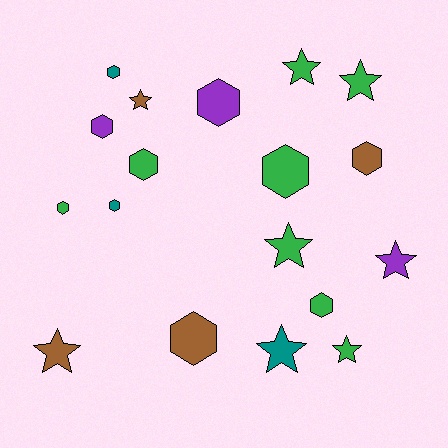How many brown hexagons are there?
There are 2 brown hexagons.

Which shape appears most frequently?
Hexagon, with 10 objects.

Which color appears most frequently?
Green, with 8 objects.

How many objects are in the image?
There are 18 objects.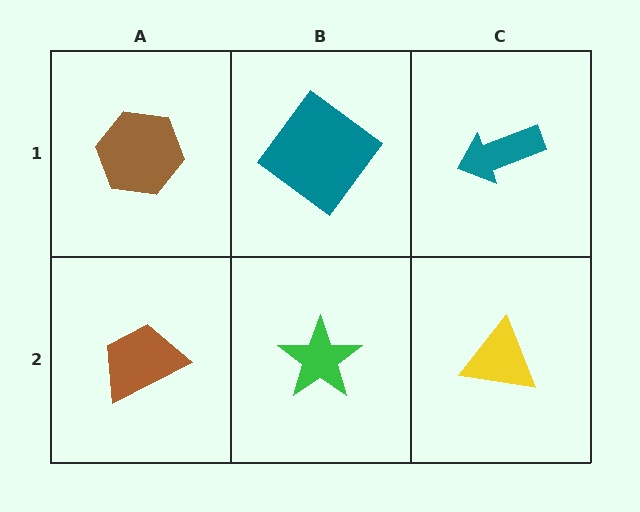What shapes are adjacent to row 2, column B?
A teal diamond (row 1, column B), a brown trapezoid (row 2, column A), a yellow triangle (row 2, column C).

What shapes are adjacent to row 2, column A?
A brown hexagon (row 1, column A), a green star (row 2, column B).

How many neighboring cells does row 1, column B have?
3.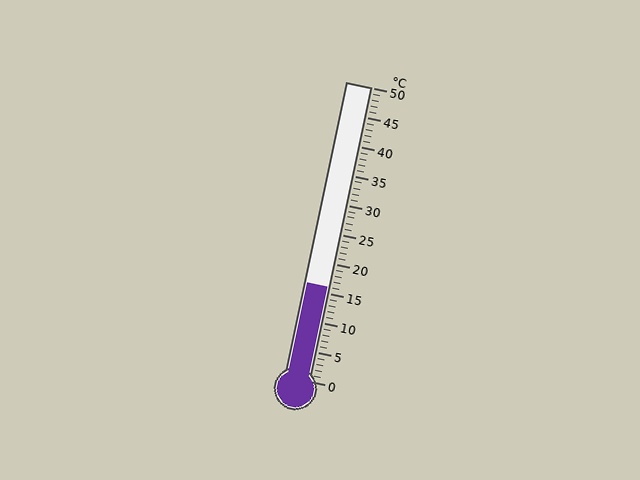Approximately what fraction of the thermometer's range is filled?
The thermometer is filled to approximately 30% of its range.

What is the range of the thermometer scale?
The thermometer scale ranges from 0°C to 50°C.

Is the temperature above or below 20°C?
The temperature is below 20°C.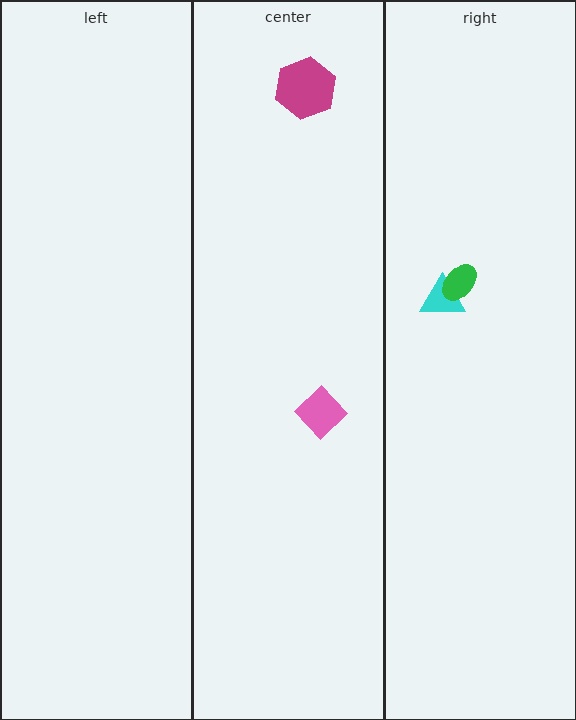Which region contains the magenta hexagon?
The center region.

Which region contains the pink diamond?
The center region.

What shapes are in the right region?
The cyan triangle, the green ellipse.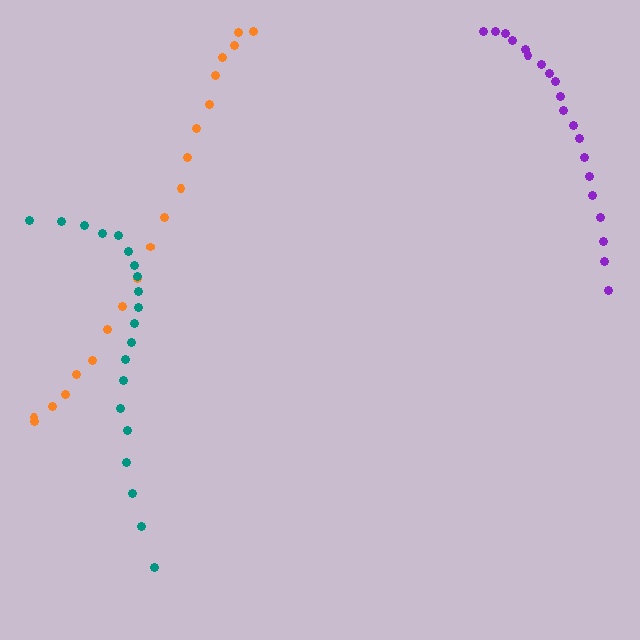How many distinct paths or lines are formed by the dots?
There are 3 distinct paths.